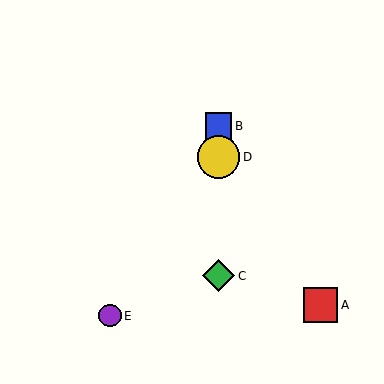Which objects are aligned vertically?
Objects B, C, D are aligned vertically.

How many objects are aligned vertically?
3 objects (B, C, D) are aligned vertically.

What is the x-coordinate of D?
Object D is at x≈218.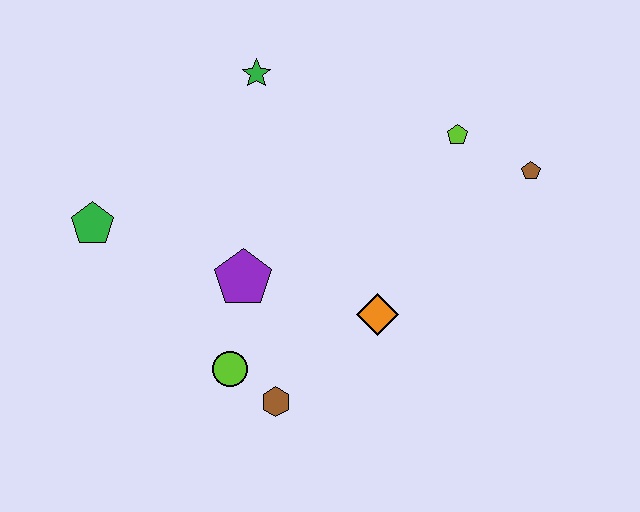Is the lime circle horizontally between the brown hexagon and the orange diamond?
No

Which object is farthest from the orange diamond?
The green pentagon is farthest from the orange diamond.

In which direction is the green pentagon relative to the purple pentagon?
The green pentagon is to the left of the purple pentagon.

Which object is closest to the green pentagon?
The purple pentagon is closest to the green pentagon.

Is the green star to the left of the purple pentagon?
No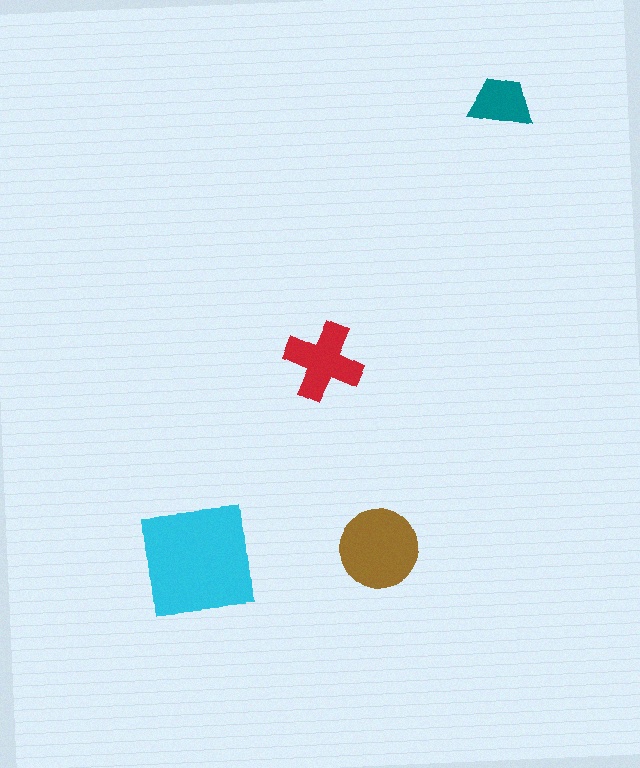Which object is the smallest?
The teal trapezoid.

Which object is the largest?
The cyan square.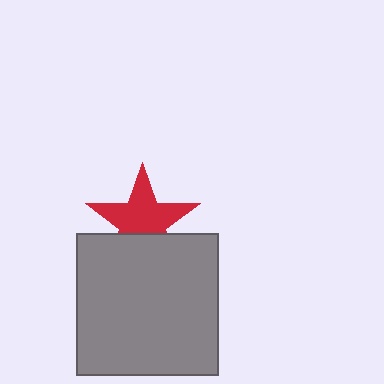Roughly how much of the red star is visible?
Most of it is visible (roughly 67%).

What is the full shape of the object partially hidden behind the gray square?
The partially hidden object is a red star.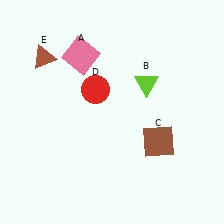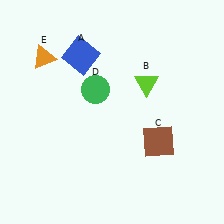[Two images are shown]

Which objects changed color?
A changed from pink to blue. D changed from red to green. E changed from brown to orange.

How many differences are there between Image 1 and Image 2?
There are 3 differences between the two images.